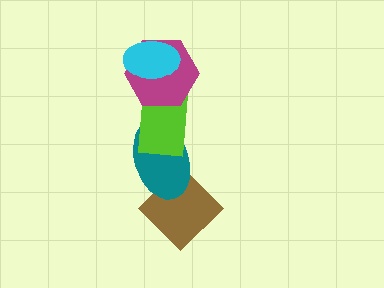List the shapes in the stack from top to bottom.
From top to bottom: the cyan ellipse, the magenta hexagon, the lime rectangle, the teal ellipse, the brown diamond.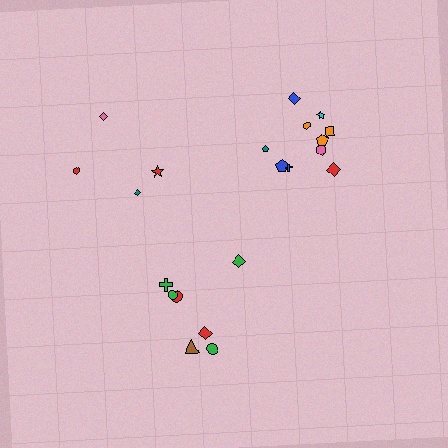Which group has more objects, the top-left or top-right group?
The top-right group.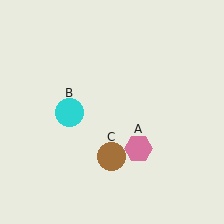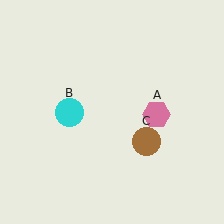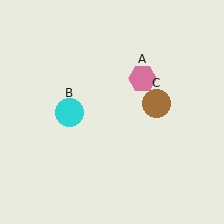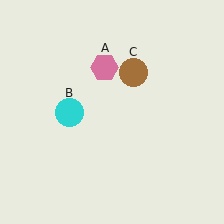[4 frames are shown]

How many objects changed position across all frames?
2 objects changed position: pink hexagon (object A), brown circle (object C).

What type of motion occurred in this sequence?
The pink hexagon (object A), brown circle (object C) rotated counterclockwise around the center of the scene.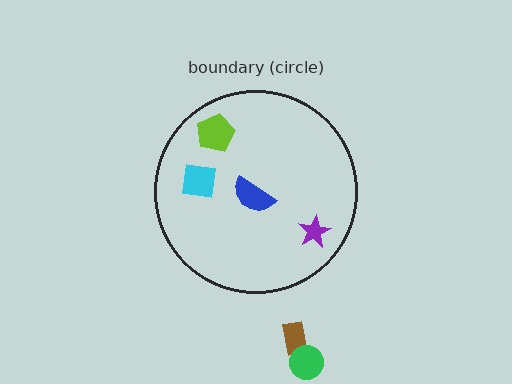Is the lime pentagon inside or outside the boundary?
Inside.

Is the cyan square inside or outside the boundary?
Inside.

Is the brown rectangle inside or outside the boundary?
Outside.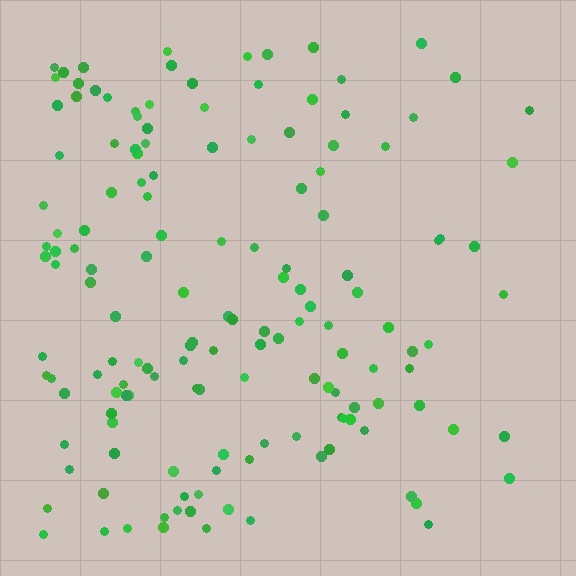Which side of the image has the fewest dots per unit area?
The right.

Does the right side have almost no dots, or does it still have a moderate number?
Still a moderate number, just noticeably fewer than the left.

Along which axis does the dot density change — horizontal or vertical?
Horizontal.